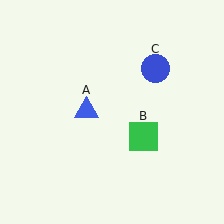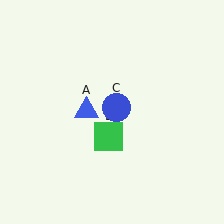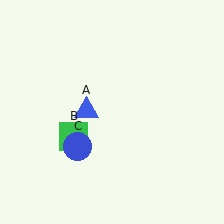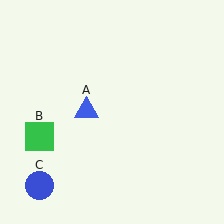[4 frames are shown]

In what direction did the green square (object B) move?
The green square (object B) moved left.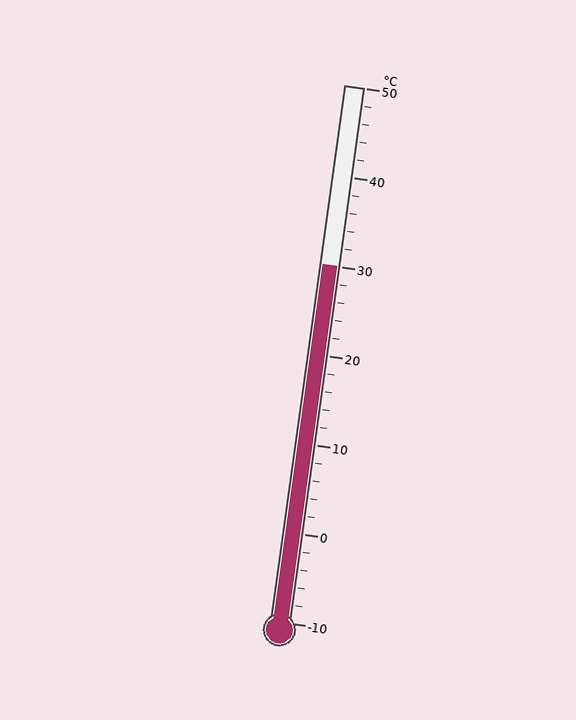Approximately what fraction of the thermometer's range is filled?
The thermometer is filled to approximately 65% of its range.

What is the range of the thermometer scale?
The thermometer scale ranges from -10°C to 50°C.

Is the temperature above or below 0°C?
The temperature is above 0°C.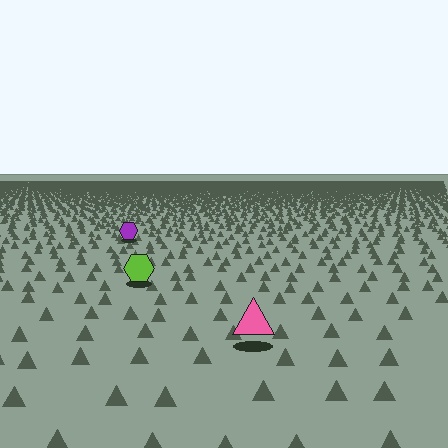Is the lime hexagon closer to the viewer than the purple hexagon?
Yes. The lime hexagon is closer — you can tell from the texture gradient: the ground texture is coarser near it.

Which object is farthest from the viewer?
The purple hexagon is farthest from the viewer. It appears smaller and the ground texture around it is denser.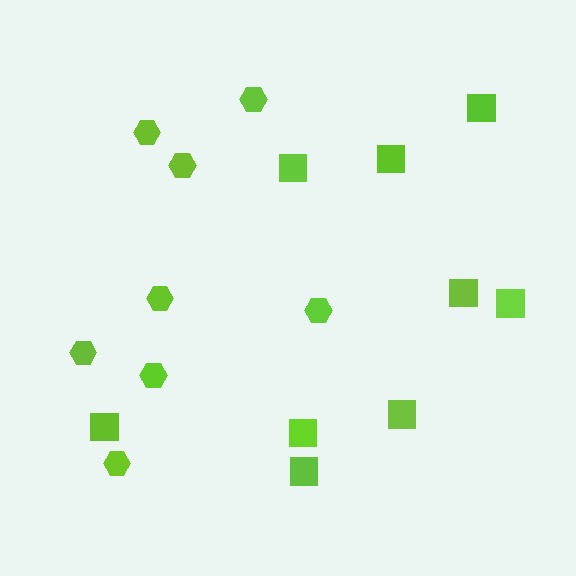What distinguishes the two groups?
There are 2 groups: one group of squares (9) and one group of hexagons (8).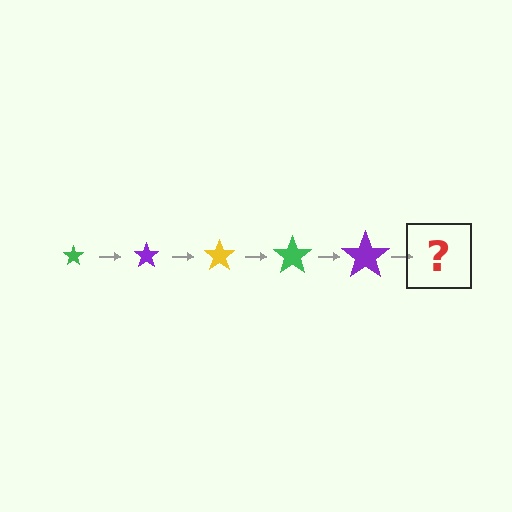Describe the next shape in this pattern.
It should be a yellow star, larger than the previous one.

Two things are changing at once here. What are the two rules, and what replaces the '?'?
The two rules are that the star grows larger each step and the color cycles through green, purple, and yellow. The '?' should be a yellow star, larger than the previous one.